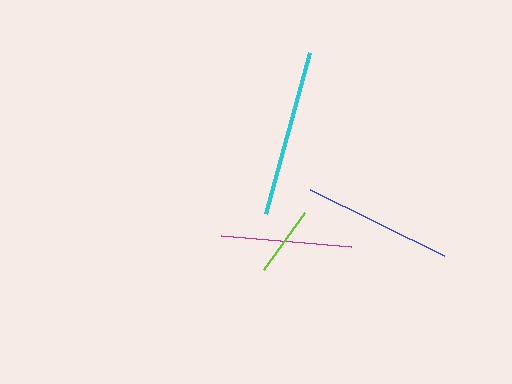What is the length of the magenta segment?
The magenta segment is approximately 130 pixels long.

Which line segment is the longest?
The cyan line is the longest at approximately 167 pixels.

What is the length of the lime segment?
The lime segment is approximately 70 pixels long.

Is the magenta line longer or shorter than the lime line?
The magenta line is longer than the lime line.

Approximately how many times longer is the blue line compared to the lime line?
The blue line is approximately 2.1 times the length of the lime line.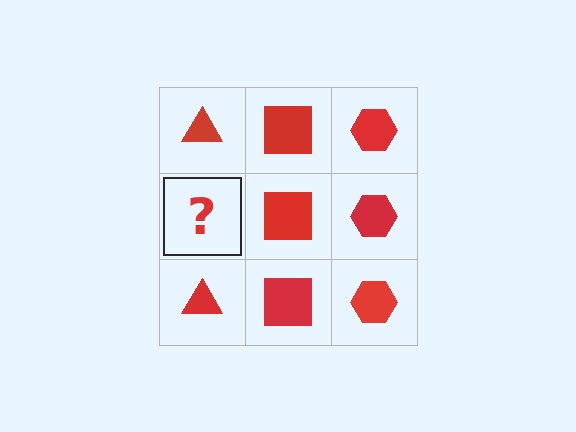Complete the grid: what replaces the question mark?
The question mark should be replaced with a red triangle.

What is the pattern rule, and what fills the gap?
The rule is that each column has a consistent shape. The gap should be filled with a red triangle.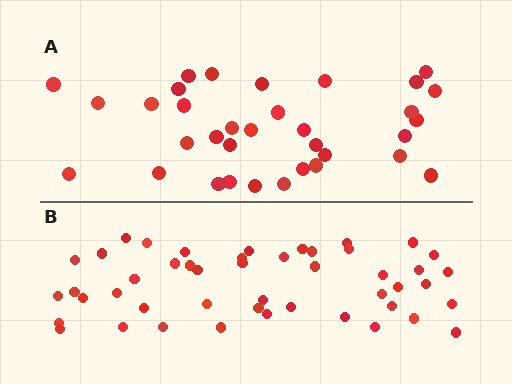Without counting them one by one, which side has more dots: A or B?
Region B (the bottom region) has more dots.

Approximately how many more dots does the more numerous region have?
Region B has approximately 15 more dots than region A.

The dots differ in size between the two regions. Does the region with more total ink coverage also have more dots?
No. Region A has more total ink coverage because its dots are larger, but region B actually contains more individual dots. Total area can be misleading — the number of items is what matters here.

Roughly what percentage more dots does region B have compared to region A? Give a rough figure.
About 40% more.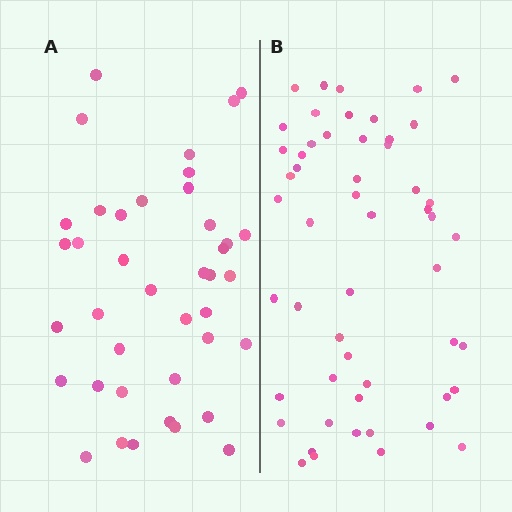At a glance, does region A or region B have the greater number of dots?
Region B (the right region) has more dots.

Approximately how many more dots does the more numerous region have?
Region B has approximately 15 more dots than region A.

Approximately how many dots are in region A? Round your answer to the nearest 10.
About 40 dots.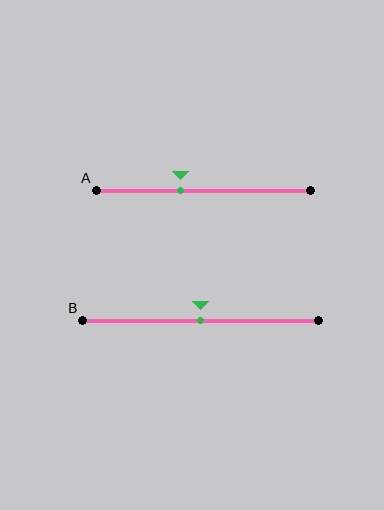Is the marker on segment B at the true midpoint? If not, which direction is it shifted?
Yes, the marker on segment B is at the true midpoint.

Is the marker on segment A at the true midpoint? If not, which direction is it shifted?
No, the marker on segment A is shifted to the left by about 11% of the segment length.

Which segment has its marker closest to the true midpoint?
Segment B has its marker closest to the true midpoint.